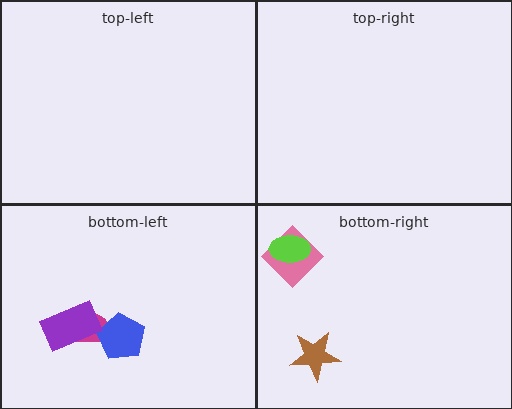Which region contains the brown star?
The bottom-right region.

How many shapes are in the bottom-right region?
3.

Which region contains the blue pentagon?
The bottom-left region.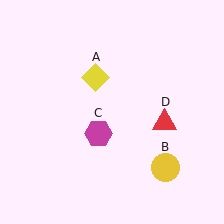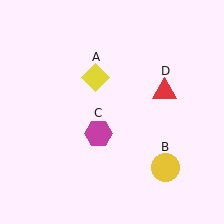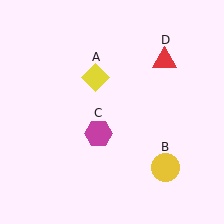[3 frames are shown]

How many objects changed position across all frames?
1 object changed position: red triangle (object D).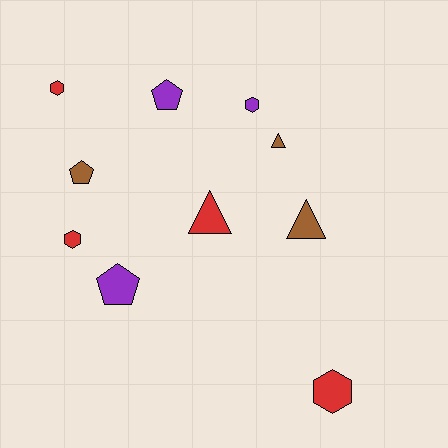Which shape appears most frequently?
Hexagon, with 4 objects.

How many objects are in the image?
There are 10 objects.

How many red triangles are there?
There is 1 red triangle.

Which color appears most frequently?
Red, with 4 objects.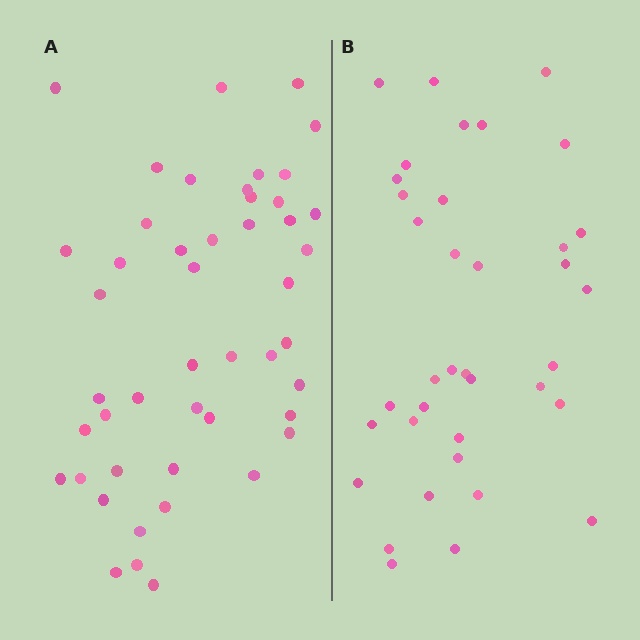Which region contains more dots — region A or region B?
Region A (the left region) has more dots.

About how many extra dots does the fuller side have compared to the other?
Region A has roughly 10 or so more dots than region B.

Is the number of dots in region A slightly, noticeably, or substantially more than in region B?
Region A has noticeably more, but not dramatically so. The ratio is roughly 1.3 to 1.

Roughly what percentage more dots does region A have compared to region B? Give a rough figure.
About 25% more.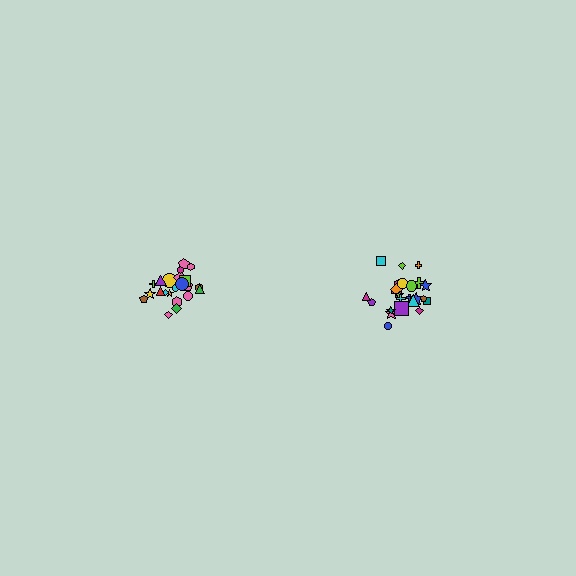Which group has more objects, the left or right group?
The right group.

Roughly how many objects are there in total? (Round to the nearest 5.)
Roughly 45 objects in total.